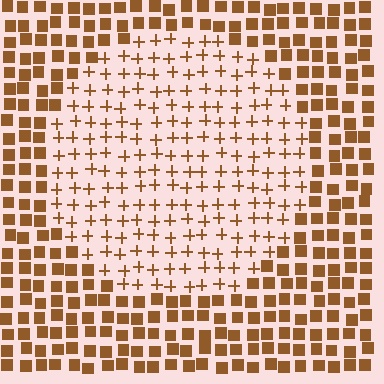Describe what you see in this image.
The image is filled with small brown elements arranged in a uniform grid. A circle-shaped region contains plus signs, while the surrounding area contains squares. The boundary is defined purely by the change in element shape.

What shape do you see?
I see a circle.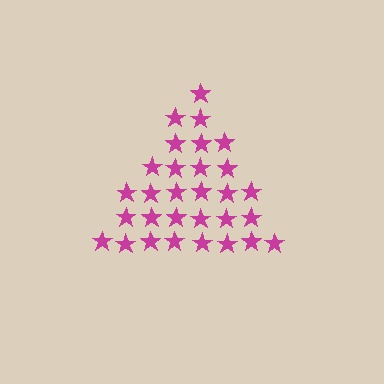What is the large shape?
The large shape is a triangle.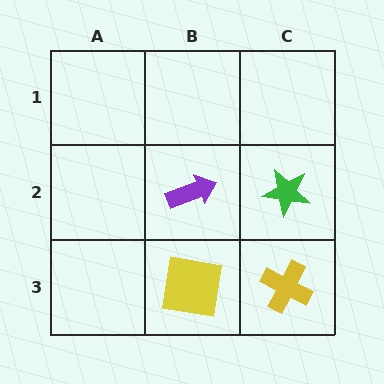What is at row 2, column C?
A green star.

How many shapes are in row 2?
2 shapes.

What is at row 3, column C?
A yellow cross.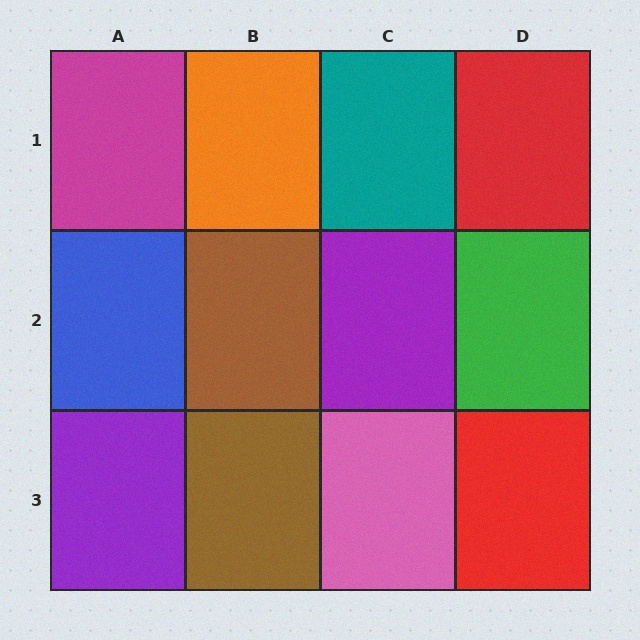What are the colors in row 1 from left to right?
Magenta, orange, teal, red.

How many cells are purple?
2 cells are purple.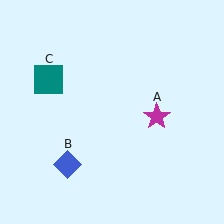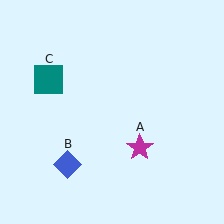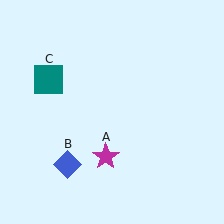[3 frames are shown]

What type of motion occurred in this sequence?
The magenta star (object A) rotated clockwise around the center of the scene.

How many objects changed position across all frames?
1 object changed position: magenta star (object A).